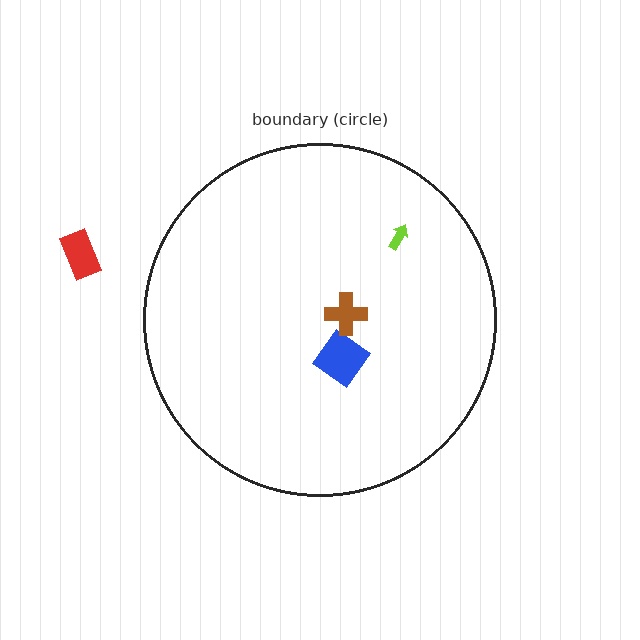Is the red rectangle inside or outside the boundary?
Outside.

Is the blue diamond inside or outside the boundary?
Inside.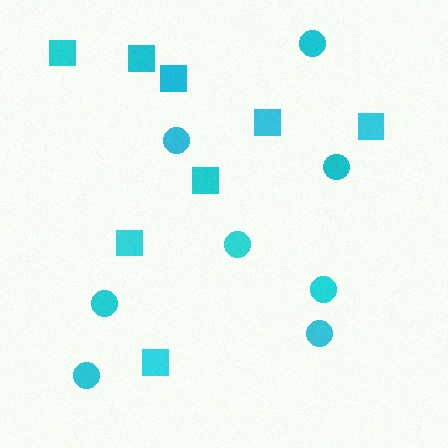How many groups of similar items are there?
There are 2 groups: one group of circles (8) and one group of squares (8).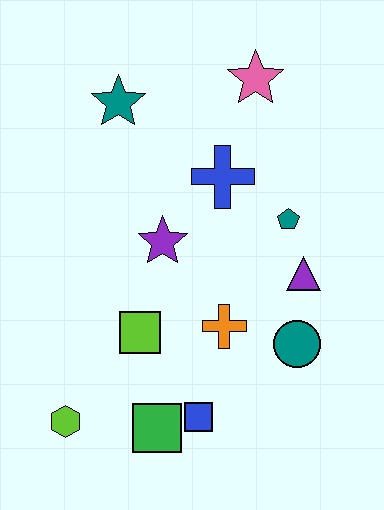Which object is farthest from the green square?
The pink star is farthest from the green square.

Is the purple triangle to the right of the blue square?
Yes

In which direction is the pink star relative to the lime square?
The pink star is above the lime square.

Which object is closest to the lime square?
The orange cross is closest to the lime square.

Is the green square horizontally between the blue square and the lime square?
Yes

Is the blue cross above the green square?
Yes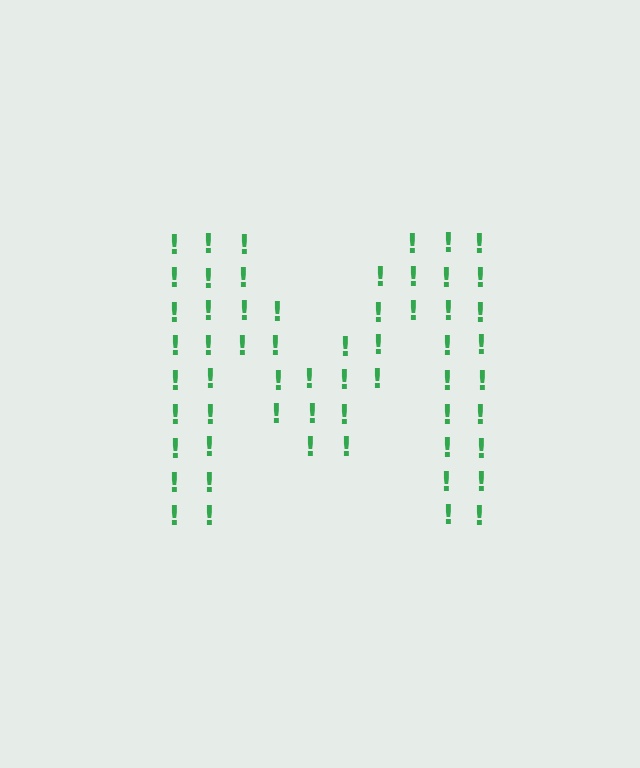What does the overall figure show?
The overall figure shows the letter M.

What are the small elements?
The small elements are exclamation marks.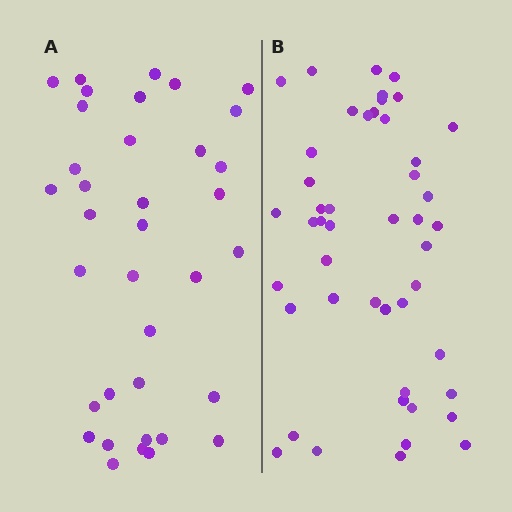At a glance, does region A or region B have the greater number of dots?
Region B (the right region) has more dots.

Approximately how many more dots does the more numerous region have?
Region B has roughly 12 or so more dots than region A.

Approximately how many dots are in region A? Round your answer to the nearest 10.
About 40 dots. (The exact count is 36, which rounds to 40.)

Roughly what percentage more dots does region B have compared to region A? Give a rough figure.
About 30% more.